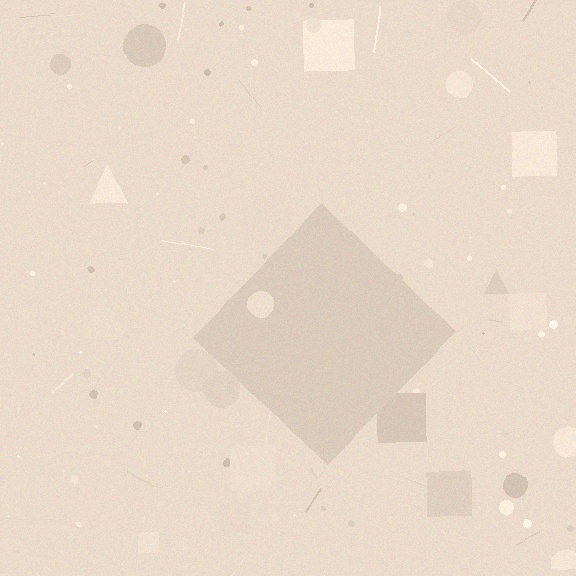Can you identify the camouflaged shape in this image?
The camouflaged shape is a diamond.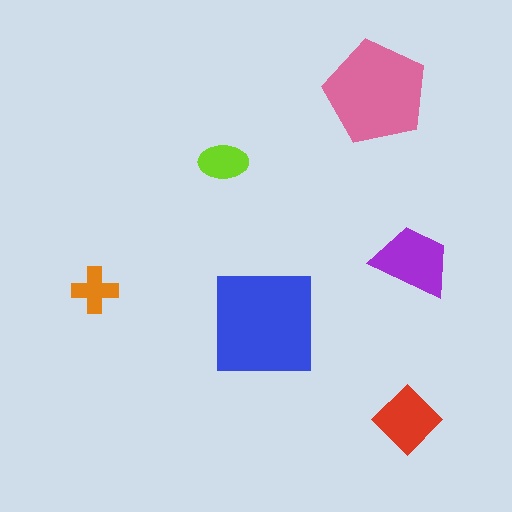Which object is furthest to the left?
The orange cross is leftmost.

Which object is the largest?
The blue square.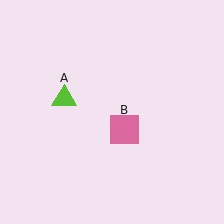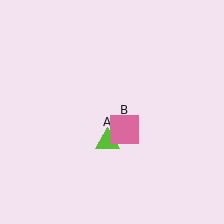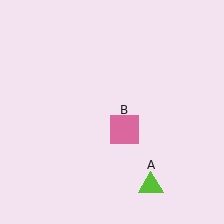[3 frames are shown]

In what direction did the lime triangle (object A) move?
The lime triangle (object A) moved down and to the right.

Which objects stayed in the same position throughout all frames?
Pink square (object B) remained stationary.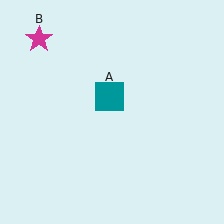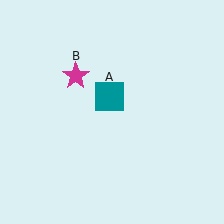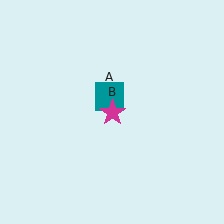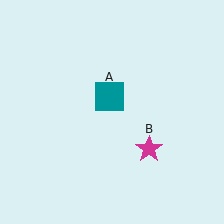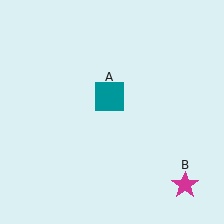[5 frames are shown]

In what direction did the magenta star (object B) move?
The magenta star (object B) moved down and to the right.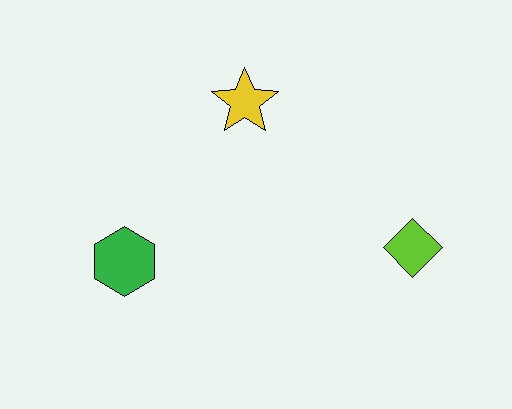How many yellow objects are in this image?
There is 1 yellow object.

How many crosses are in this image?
There are no crosses.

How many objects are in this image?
There are 3 objects.